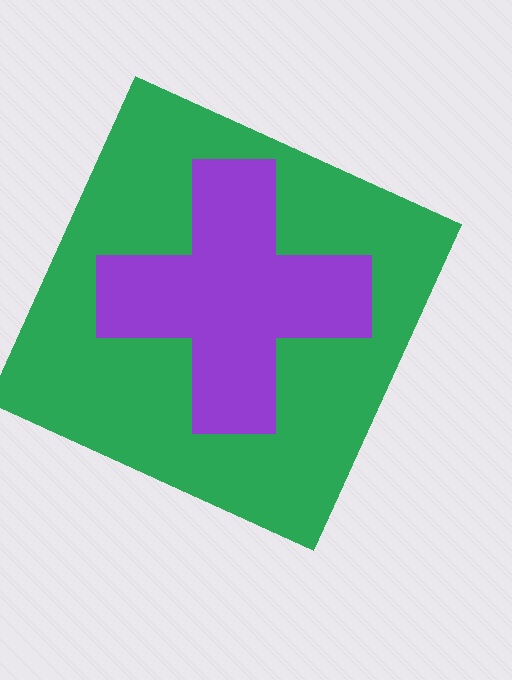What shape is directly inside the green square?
The purple cross.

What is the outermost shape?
The green square.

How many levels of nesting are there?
2.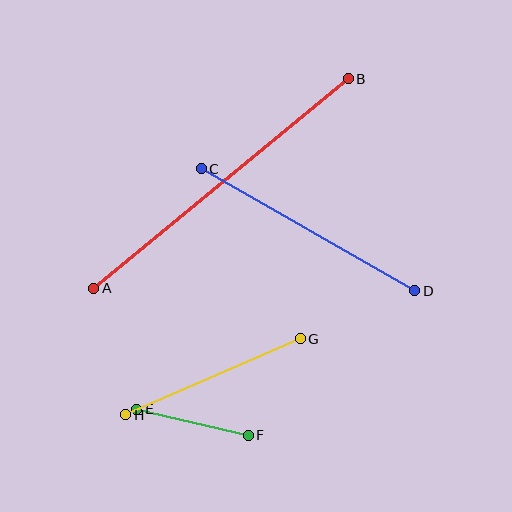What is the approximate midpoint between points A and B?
The midpoint is at approximately (221, 184) pixels.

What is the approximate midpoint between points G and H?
The midpoint is at approximately (213, 377) pixels.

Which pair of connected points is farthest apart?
Points A and B are farthest apart.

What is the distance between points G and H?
The distance is approximately 190 pixels.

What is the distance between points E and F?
The distance is approximately 115 pixels.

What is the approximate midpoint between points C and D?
The midpoint is at approximately (308, 230) pixels.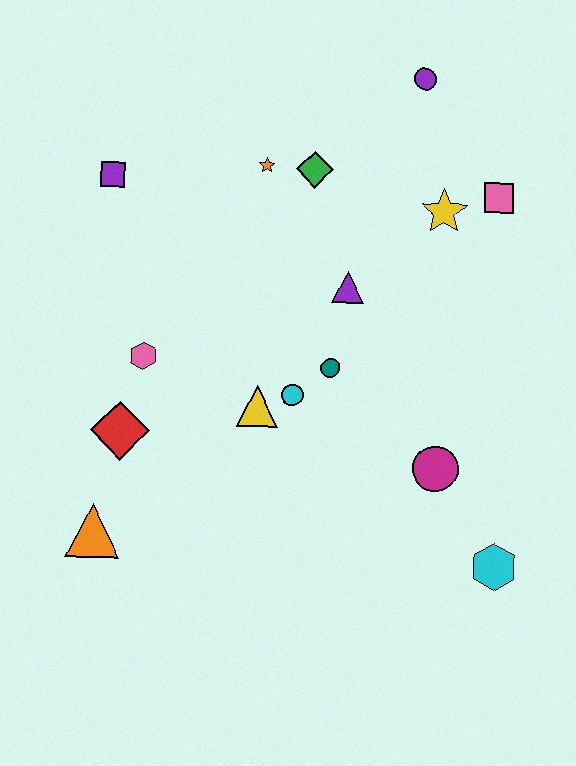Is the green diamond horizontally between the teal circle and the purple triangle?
No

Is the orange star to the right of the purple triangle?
No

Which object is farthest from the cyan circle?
The purple circle is farthest from the cyan circle.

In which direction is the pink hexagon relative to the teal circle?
The pink hexagon is to the left of the teal circle.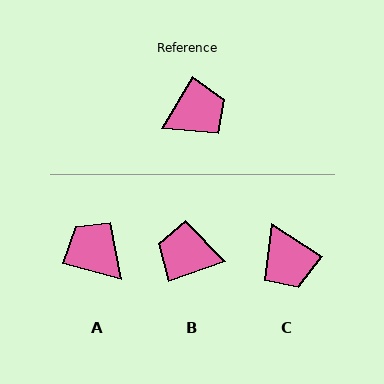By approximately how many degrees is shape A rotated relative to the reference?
Approximately 106 degrees counter-clockwise.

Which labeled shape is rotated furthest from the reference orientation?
B, about 140 degrees away.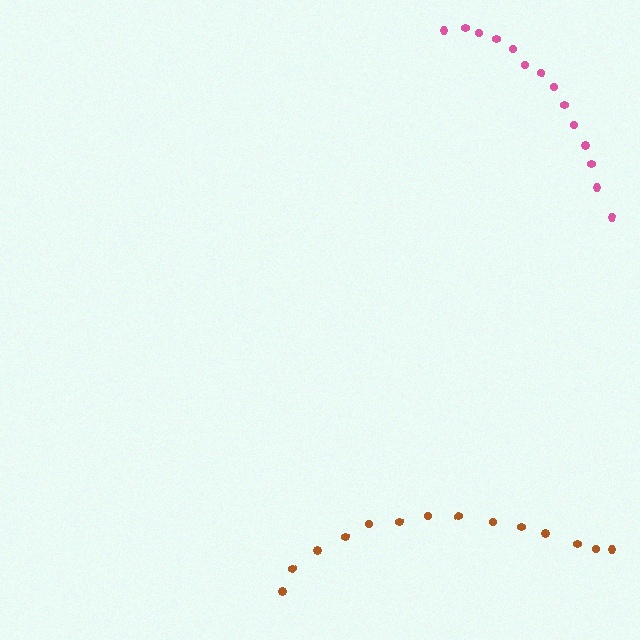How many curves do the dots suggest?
There are 2 distinct paths.